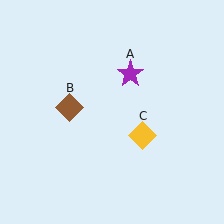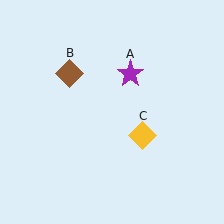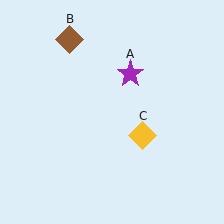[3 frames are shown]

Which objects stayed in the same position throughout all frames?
Purple star (object A) and yellow diamond (object C) remained stationary.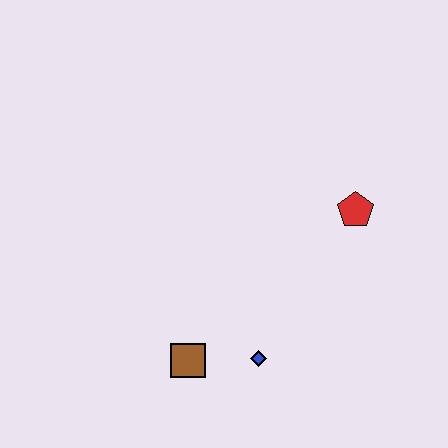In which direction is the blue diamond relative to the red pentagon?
The blue diamond is below the red pentagon.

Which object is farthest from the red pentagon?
The brown square is farthest from the red pentagon.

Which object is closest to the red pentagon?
The blue diamond is closest to the red pentagon.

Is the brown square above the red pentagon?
No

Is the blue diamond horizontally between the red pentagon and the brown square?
Yes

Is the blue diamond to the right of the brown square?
Yes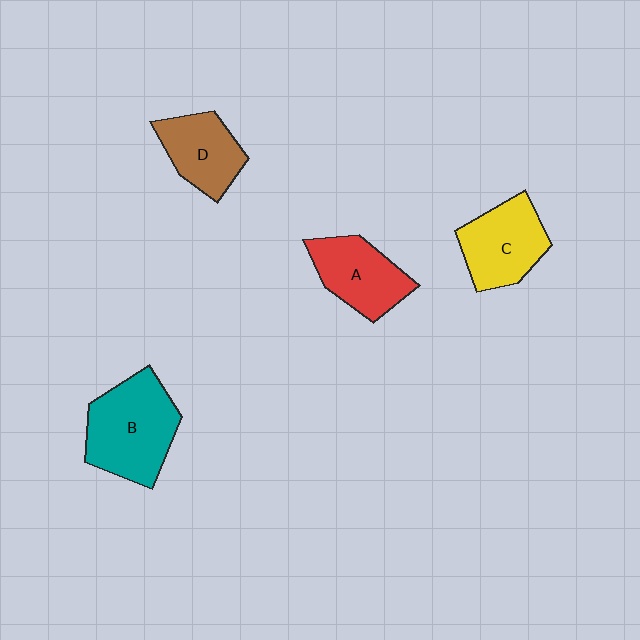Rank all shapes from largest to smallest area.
From largest to smallest: B (teal), C (yellow), A (red), D (brown).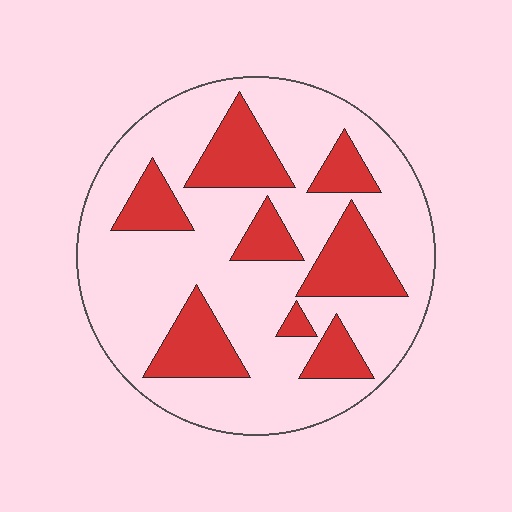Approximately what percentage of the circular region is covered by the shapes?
Approximately 25%.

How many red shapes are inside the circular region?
8.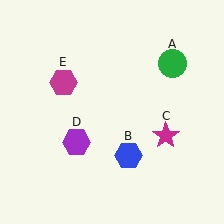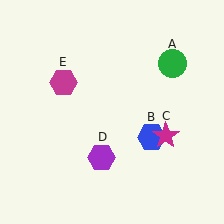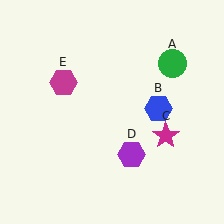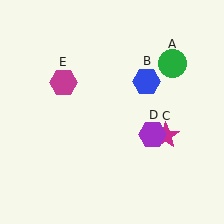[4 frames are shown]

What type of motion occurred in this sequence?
The blue hexagon (object B), purple hexagon (object D) rotated counterclockwise around the center of the scene.